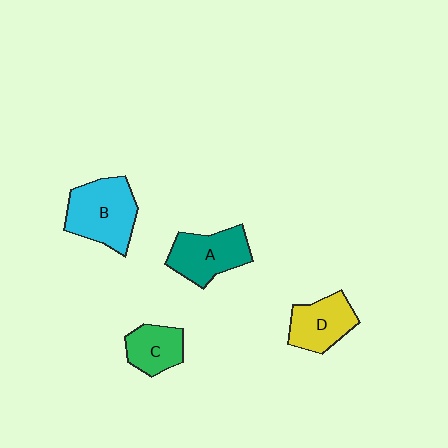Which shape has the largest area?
Shape B (cyan).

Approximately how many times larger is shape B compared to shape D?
Approximately 1.4 times.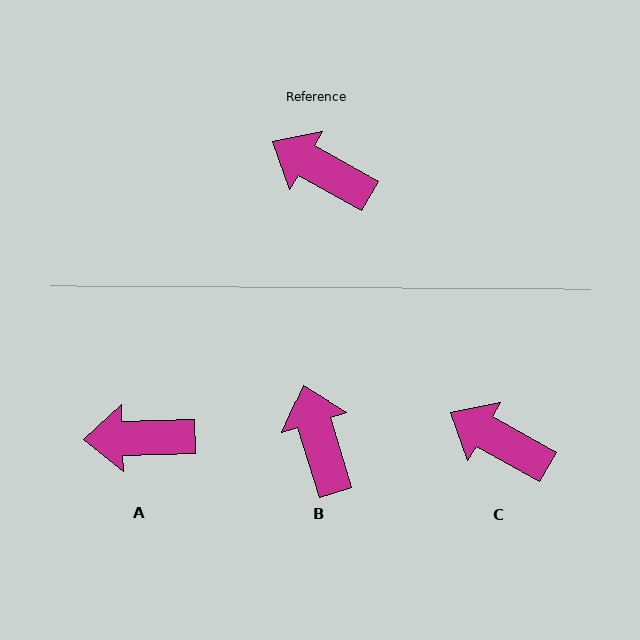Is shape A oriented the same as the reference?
No, it is off by about 31 degrees.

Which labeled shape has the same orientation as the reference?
C.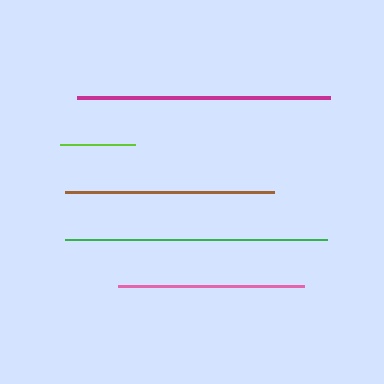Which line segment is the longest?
The green line is the longest at approximately 263 pixels.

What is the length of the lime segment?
The lime segment is approximately 74 pixels long.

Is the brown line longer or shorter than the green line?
The green line is longer than the brown line.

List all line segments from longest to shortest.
From longest to shortest: green, magenta, brown, pink, lime.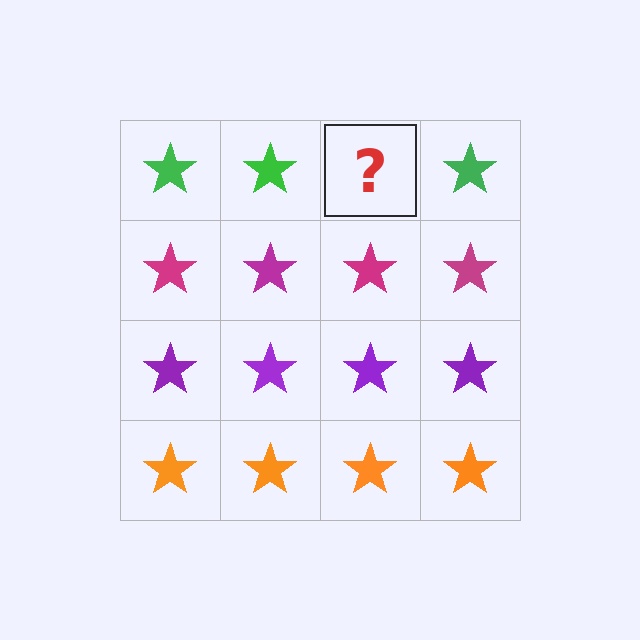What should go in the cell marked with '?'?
The missing cell should contain a green star.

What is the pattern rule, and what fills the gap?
The rule is that each row has a consistent color. The gap should be filled with a green star.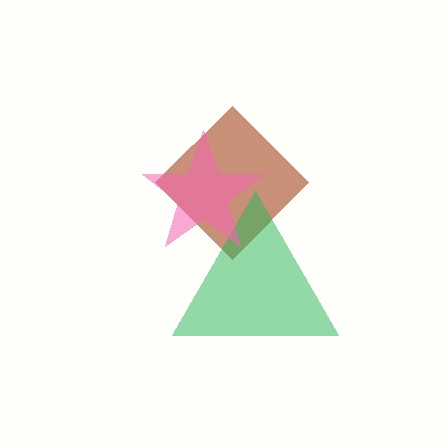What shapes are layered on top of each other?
The layered shapes are: a brown diamond, a green triangle, a pink star.